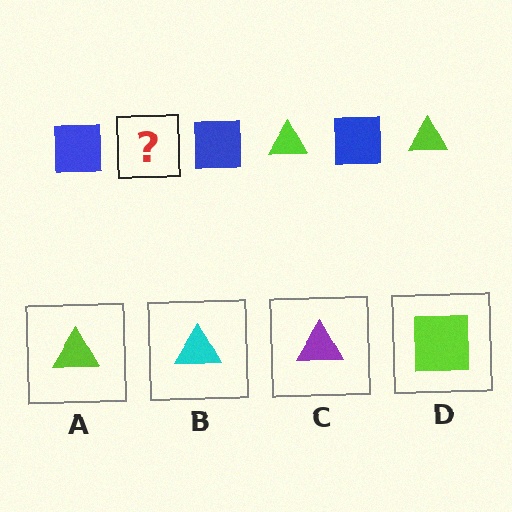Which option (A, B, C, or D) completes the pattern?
A.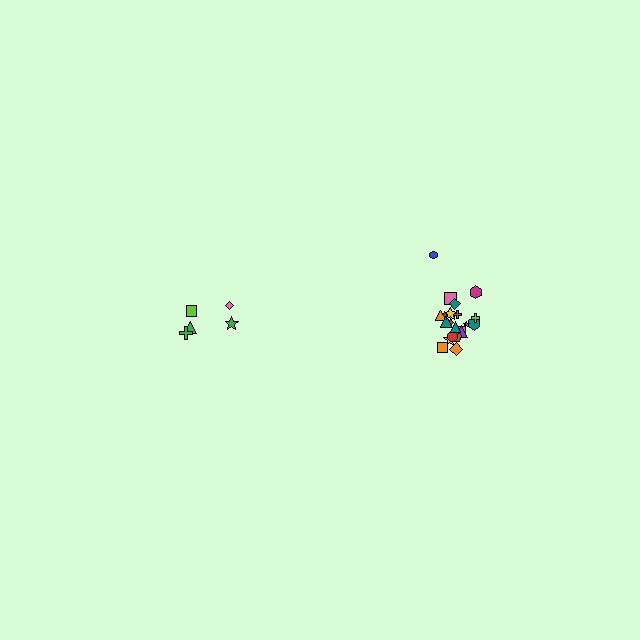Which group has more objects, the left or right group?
The right group.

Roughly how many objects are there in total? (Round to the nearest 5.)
Roughly 25 objects in total.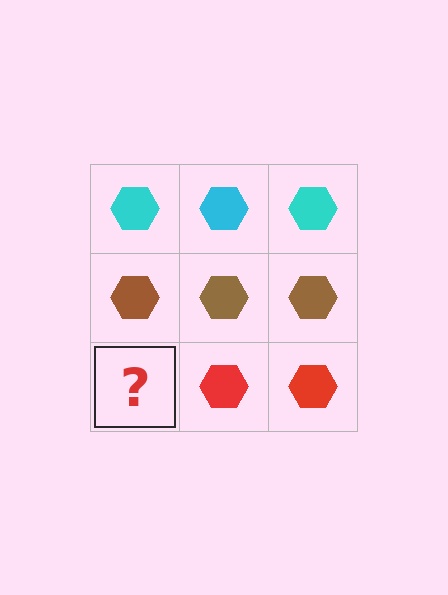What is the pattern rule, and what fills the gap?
The rule is that each row has a consistent color. The gap should be filled with a red hexagon.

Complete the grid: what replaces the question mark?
The question mark should be replaced with a red hexagon.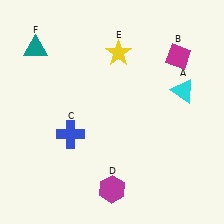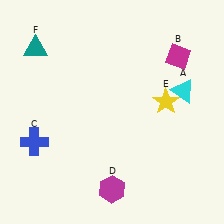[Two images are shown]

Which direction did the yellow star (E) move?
The yellow star (E) moved down.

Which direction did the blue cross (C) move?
The blue cross (C) moved left.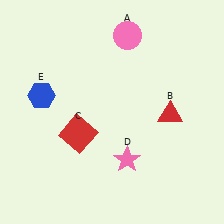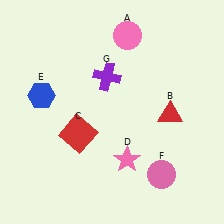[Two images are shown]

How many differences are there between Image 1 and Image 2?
There are 2 differences between the two images.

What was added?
A pink circle (F), a purple cross (G) were added in Image 2.